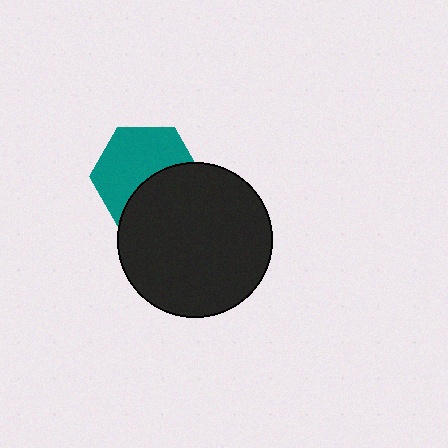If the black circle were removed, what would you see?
You would see the complete teal hexagon.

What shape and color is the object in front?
The object in front is a black circle.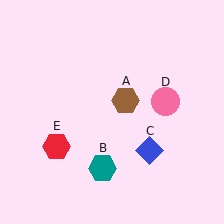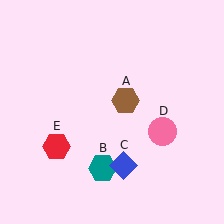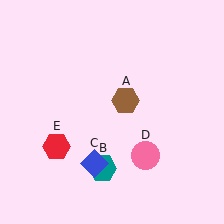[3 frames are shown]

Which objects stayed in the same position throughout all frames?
Brown hexagon (object A) and teal hexagon (object B) and red hexagon (object E) remained stationary.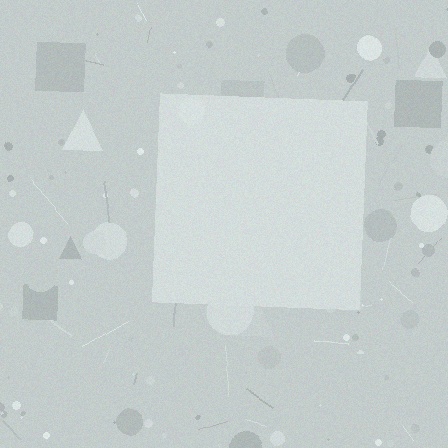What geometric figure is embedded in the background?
A square is embedded in the background.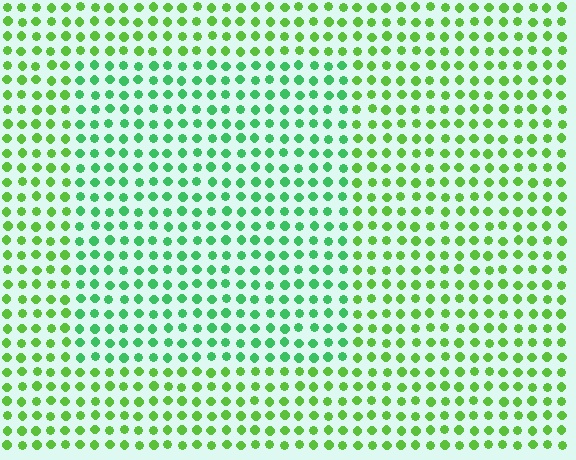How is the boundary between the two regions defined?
The boundary is defined purely by a slight shift in hue (about 32 degrees). Spacing, size, and orientation are identical on both sides.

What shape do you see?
I see a rectangle.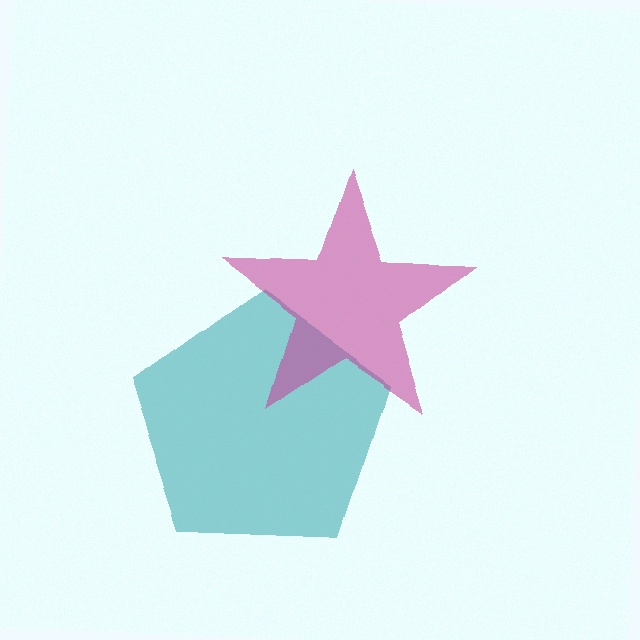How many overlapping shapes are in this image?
There are 2 overlapping shapes in the image.